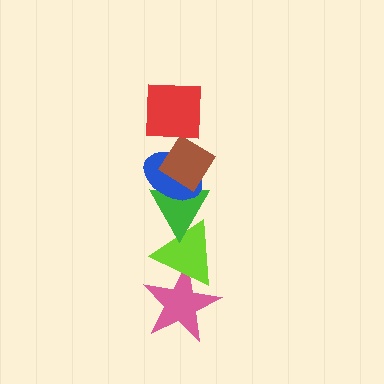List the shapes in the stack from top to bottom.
From top to bottom: the red square, the brown diamond, the blue ellipse, the green triangle, the lime triangle, the pink star.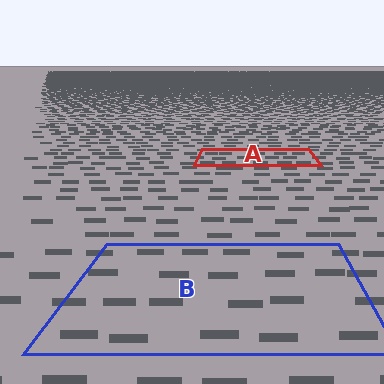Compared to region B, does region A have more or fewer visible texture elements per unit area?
Region A has more texture elements per unit area — they are packed more densely because it is farther away.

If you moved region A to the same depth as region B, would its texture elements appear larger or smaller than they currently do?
They would appear larger. At a closer depth, the same texture elements are projected at a bigger on-screen size.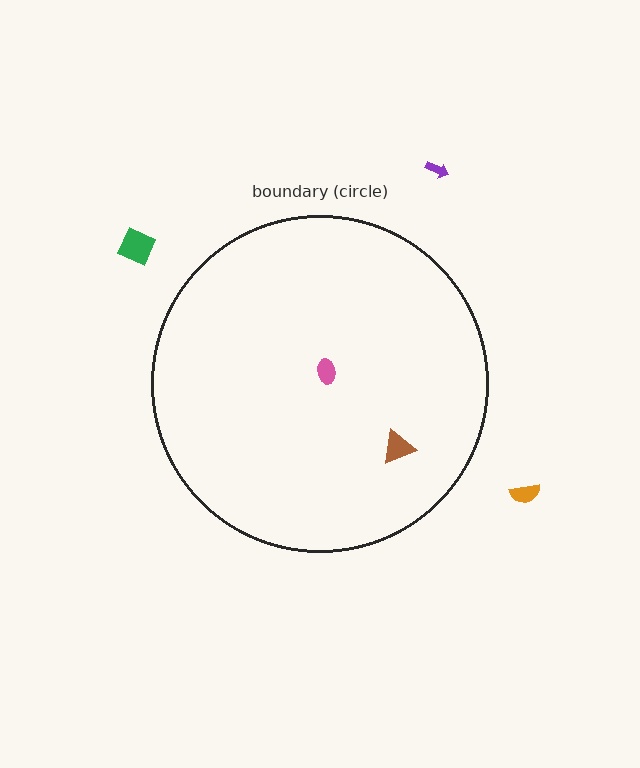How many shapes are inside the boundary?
2 inside, 3 outside.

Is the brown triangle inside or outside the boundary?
Inside.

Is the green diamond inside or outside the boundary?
Outside.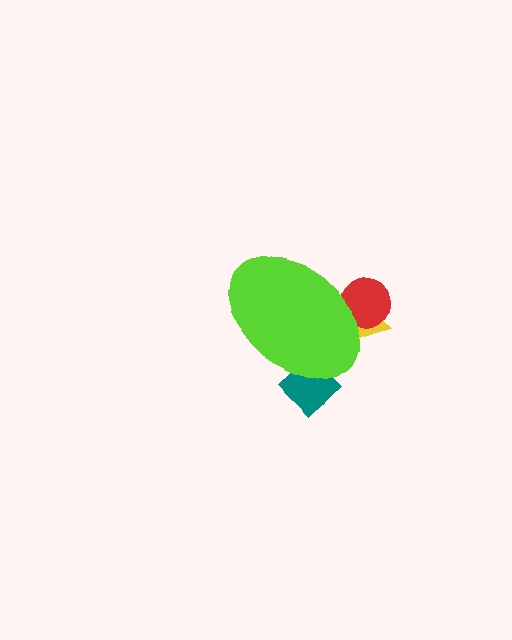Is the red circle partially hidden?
Yes, the red circle is partially hidden behind the lime ellipse.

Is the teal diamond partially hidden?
Yes, the teal diamond is partially hidden behind the lime ellipse.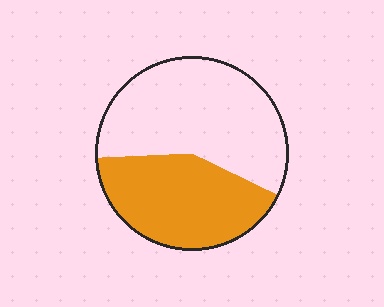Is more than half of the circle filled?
No.